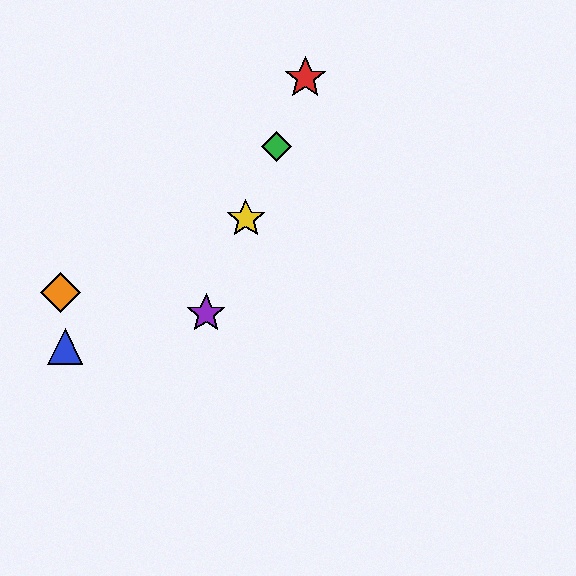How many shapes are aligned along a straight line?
4 shapes (the red star, the green diamond, the yellow star, the purple star) are aligned along a straight line.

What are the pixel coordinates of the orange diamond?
The orange diamond is at (60, 293).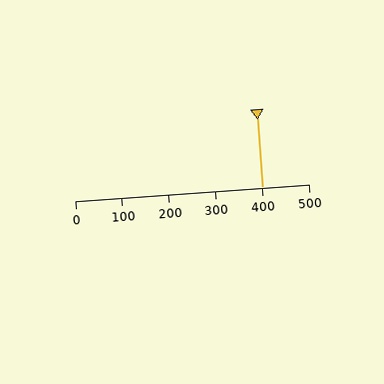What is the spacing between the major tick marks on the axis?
The major ticks are spaced 100 apart.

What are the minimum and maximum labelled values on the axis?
The axis runs from 0 to 500.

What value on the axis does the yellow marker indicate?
The marker indicates approximately 400.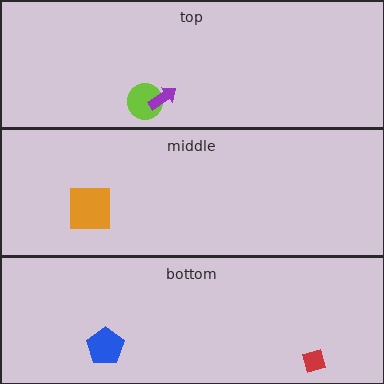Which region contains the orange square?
The middle region.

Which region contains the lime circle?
The top region.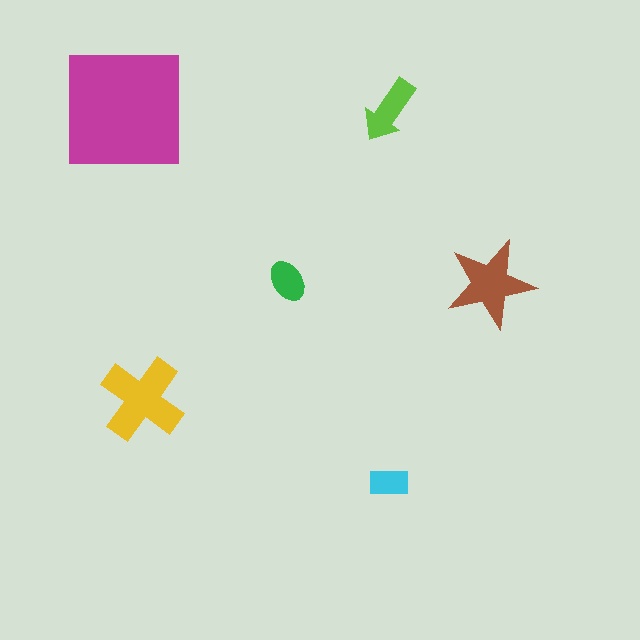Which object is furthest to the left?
The magenta square is leftmost.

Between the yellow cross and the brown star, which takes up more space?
The yellow cross.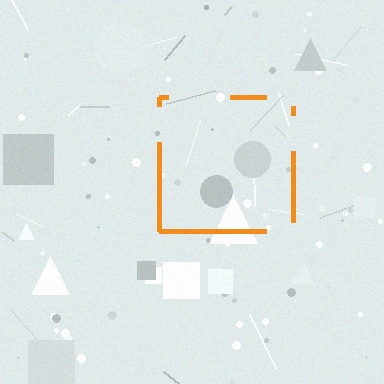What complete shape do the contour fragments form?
The contour fragments form a square.